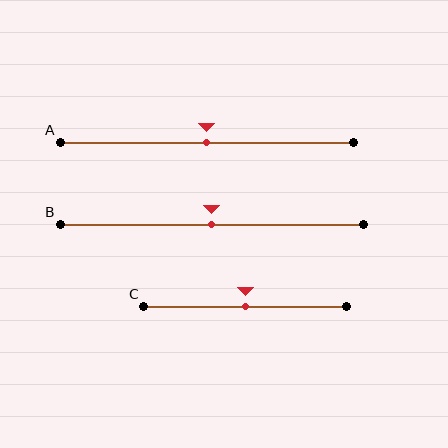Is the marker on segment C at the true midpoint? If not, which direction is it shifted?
Yes, the marker on segment C is at the true midpoint.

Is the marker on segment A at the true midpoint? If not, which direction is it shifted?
Yes, the marker on segment A is at the true midpoint.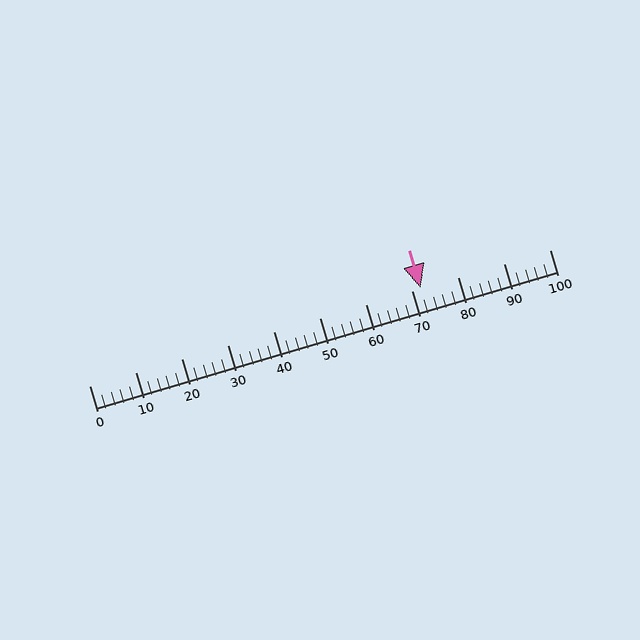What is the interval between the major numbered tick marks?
The major tick marks are spaced 10 units apart.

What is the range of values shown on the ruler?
The ruler shows values from 0 to 100.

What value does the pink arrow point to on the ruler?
The pink arrow points to approximately 72.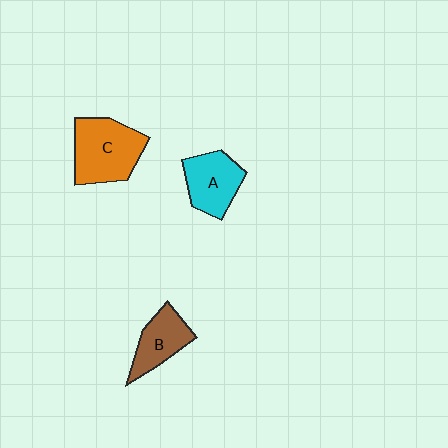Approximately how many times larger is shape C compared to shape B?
Approximately 1.5 times.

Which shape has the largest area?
Shape C (orange).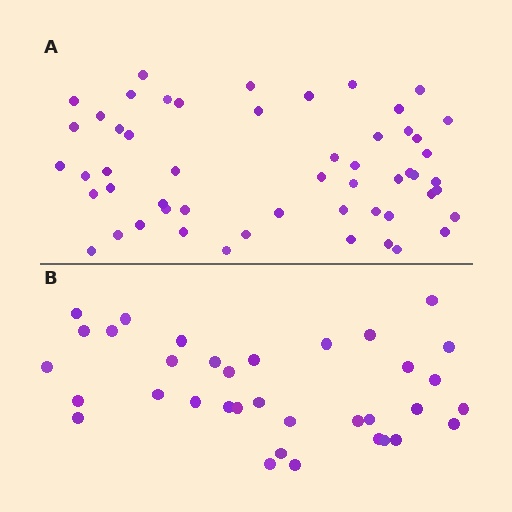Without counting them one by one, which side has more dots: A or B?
Region A (the top region) has more dots.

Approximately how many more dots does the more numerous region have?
Region A has approximately 20 more dots than region B.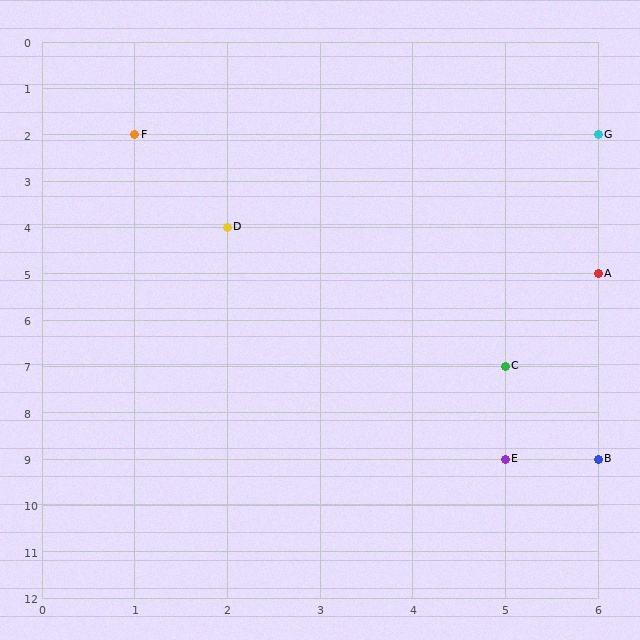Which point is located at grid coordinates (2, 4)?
Point D is at (2, 4).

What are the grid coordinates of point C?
Point C is at grid coordinates (5, 7).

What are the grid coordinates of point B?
Point B is at grid coordinates (6, 9).